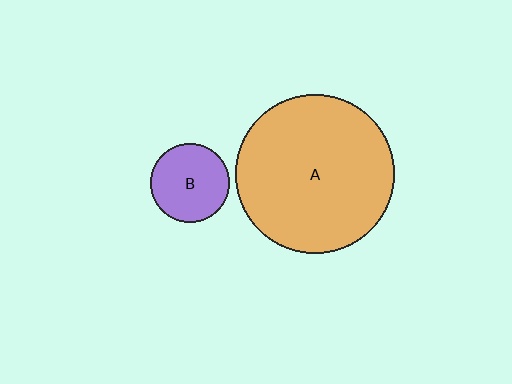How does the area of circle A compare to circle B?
Approximately 4.0 times.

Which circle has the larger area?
Circle A (orange).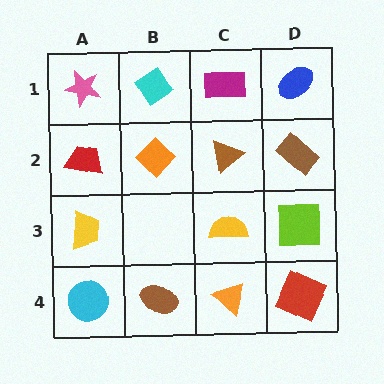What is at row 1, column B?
A cyan diamond.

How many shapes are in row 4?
4 shapes.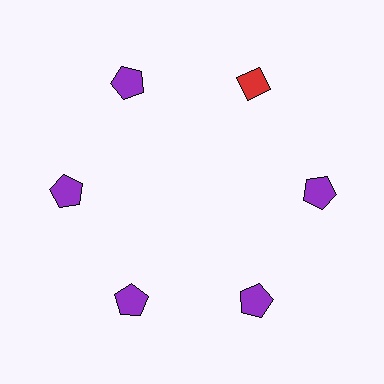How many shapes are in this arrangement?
There are 6 shapes arranged in a ring pattern.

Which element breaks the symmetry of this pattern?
The red diamond at roughly the 1 o'clock position breaks the symmetry. All other shapes are purple pentagons.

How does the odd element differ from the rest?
It differs in both color (red instead of purple) and shape (diamond instead of pentagon).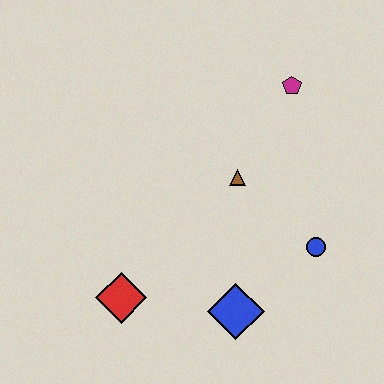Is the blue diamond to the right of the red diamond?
Yes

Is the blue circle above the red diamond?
Yes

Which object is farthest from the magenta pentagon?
The red diamond is farthest from the magenta pentagon.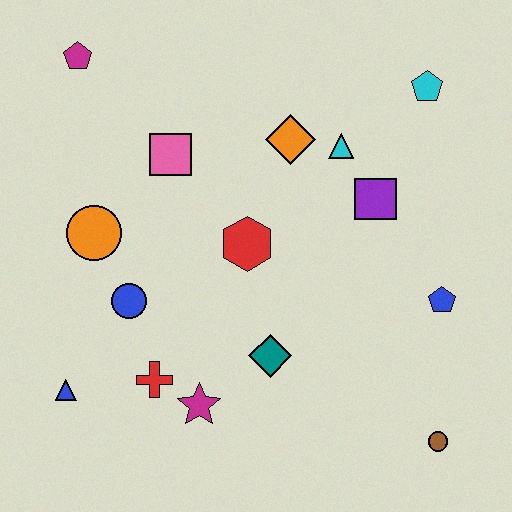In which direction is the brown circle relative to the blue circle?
The brown circle is to the right of the blue circle.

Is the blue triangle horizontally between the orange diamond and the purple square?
No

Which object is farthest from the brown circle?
The magenta pentagon is farthest from the brown circle.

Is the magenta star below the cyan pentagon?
Yes